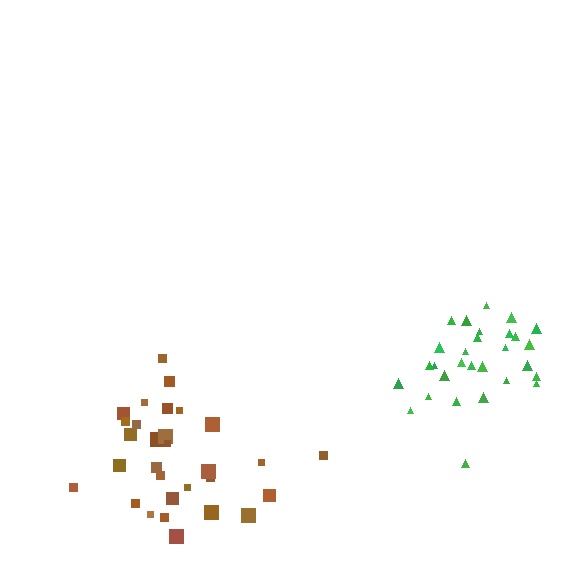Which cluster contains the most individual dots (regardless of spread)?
Brown (30).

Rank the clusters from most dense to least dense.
green, brown.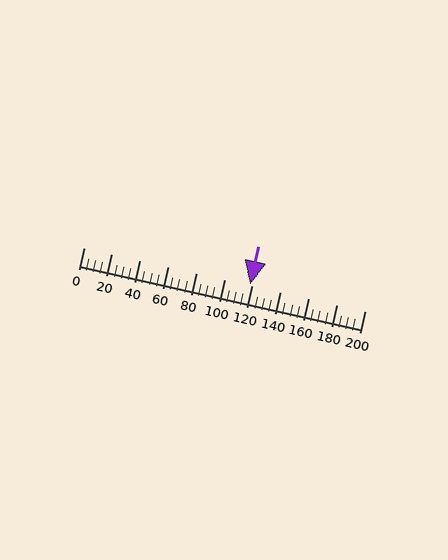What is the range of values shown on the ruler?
The ruler shows values from 0 to 200.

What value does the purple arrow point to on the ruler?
The purple arrow points to approximately 119.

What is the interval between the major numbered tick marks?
The major tick marks are spaced 20 units apart.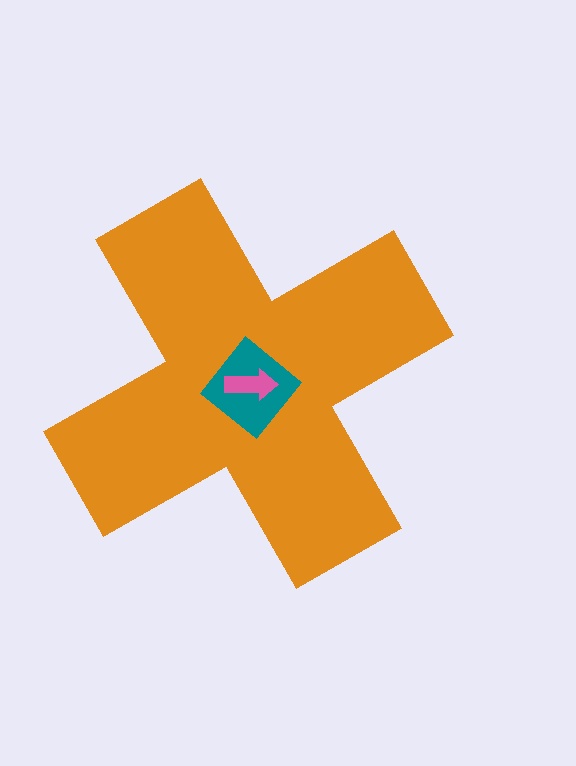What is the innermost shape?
The pink arrow.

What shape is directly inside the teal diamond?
The pink arrow.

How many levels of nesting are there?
3.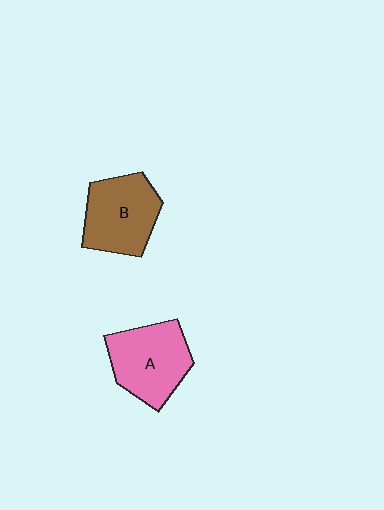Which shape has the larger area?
Shape A (pink).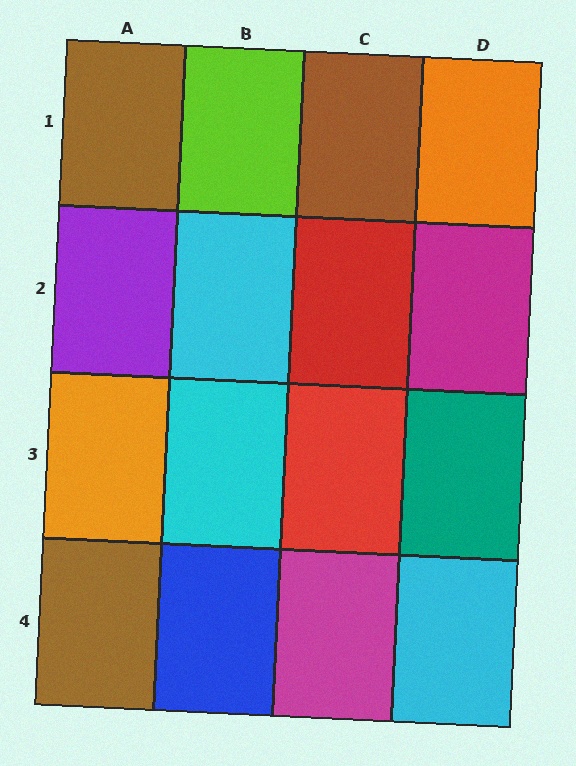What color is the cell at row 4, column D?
Cyan.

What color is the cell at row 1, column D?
Orange.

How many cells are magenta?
2 cells are magenta.